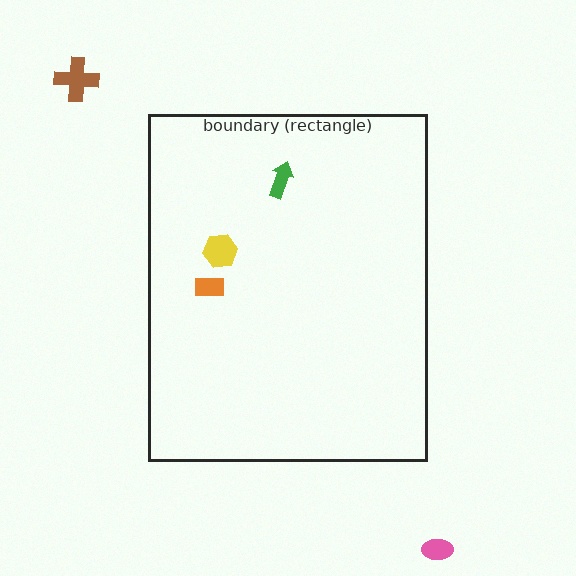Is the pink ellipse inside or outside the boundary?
Outside.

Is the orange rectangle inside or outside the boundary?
Inside.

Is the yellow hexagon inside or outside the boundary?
Inside.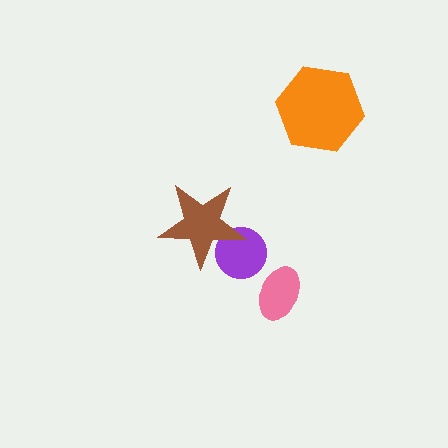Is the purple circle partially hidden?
Yes, it is partially covered by another shape.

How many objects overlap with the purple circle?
1 object overlaps with the purple circle.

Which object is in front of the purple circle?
The brown star is in front of the purple circle.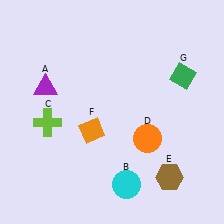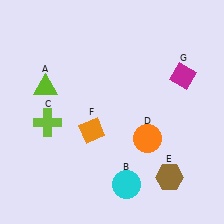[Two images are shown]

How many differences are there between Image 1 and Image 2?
There are 2 differences between the two images.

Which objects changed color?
A changed from purple to lime. G changed from green to magenta.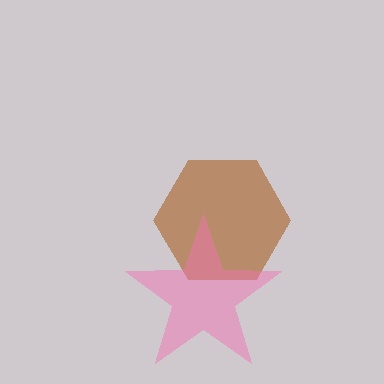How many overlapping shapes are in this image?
There are 2 overlapping shapes in the image.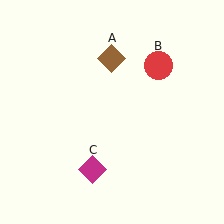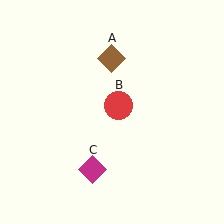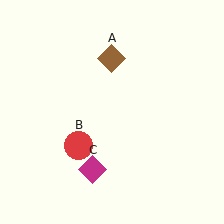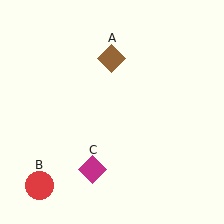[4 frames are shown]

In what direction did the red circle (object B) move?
The red circle (object B) moved down and to the left.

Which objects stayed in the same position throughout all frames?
Brown diamond (object A) and magenta diamond (object C) remained stationary.